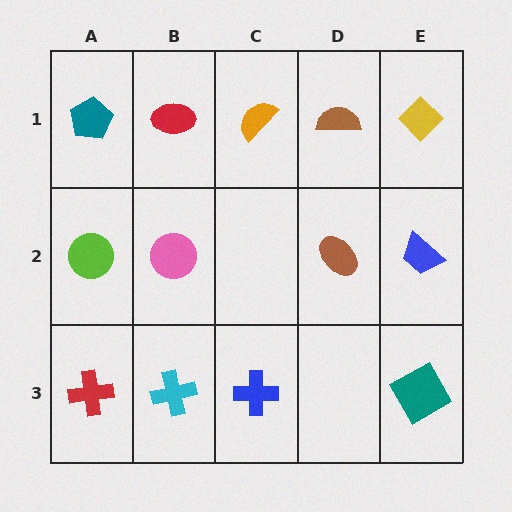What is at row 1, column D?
A brown semicircle.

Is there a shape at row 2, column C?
No, that cell is empty.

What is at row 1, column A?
A teal pentagon.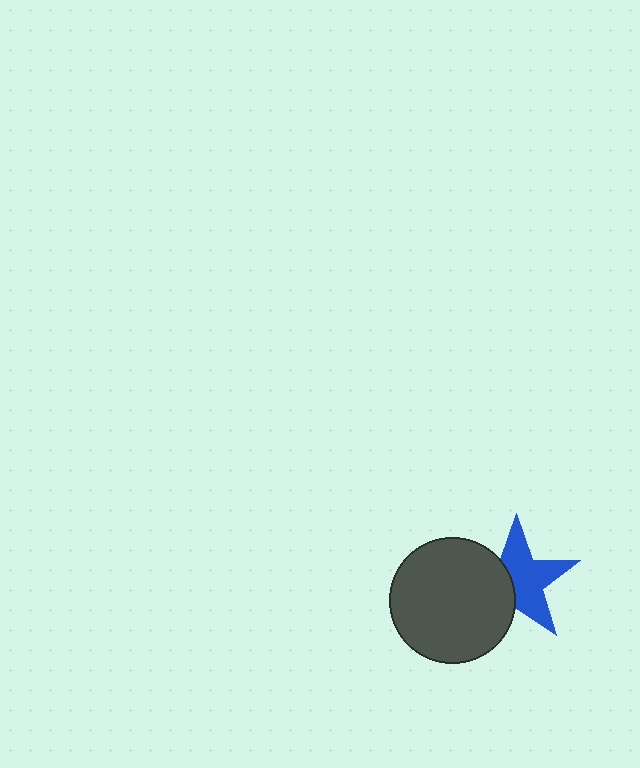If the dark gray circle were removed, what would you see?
You would see the complete blue star.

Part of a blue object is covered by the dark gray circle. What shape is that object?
It is a star.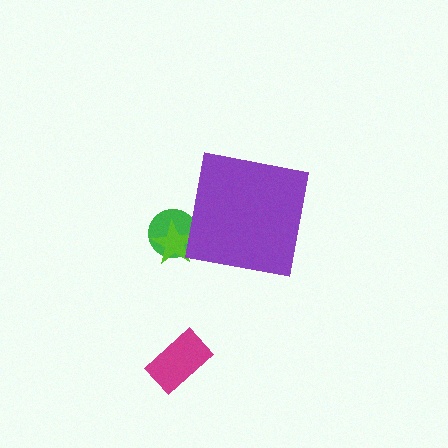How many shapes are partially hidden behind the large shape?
2 shapes are partially hidden.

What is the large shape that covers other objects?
A purple square.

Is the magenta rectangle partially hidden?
No, the magenta rectangle is fully visible.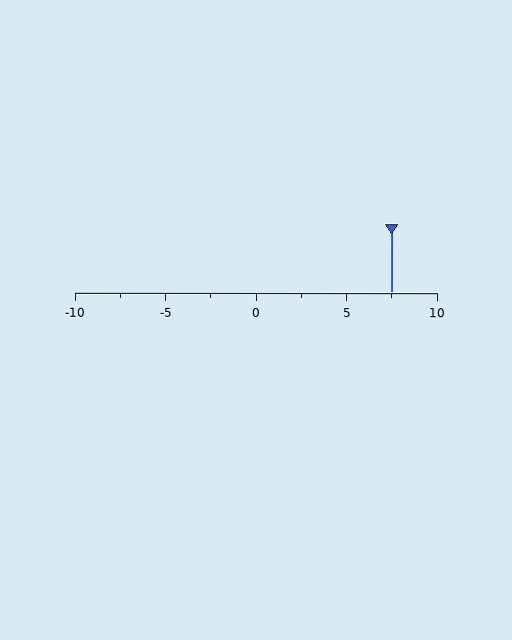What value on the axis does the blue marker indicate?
The marker indicates approximately 7.5.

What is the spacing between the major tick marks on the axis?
The major ticks are spaced 5 apart.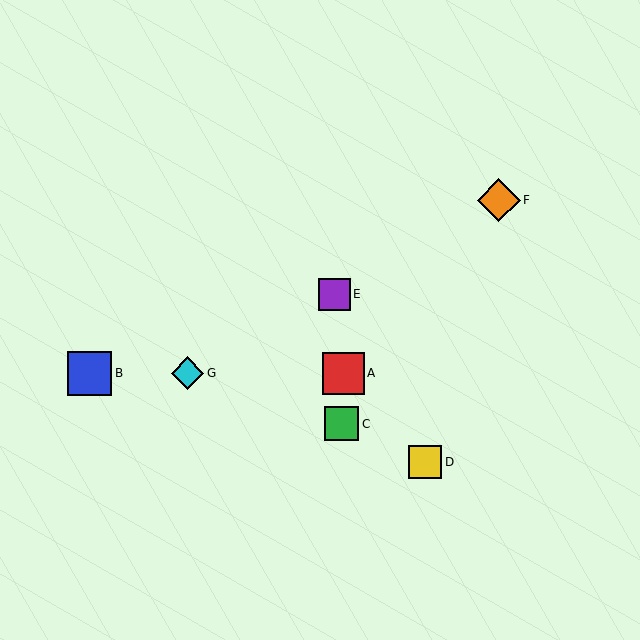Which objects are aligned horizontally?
Objects A, B, G are aligned horizontally.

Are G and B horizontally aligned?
Yes, both are at y≈373.